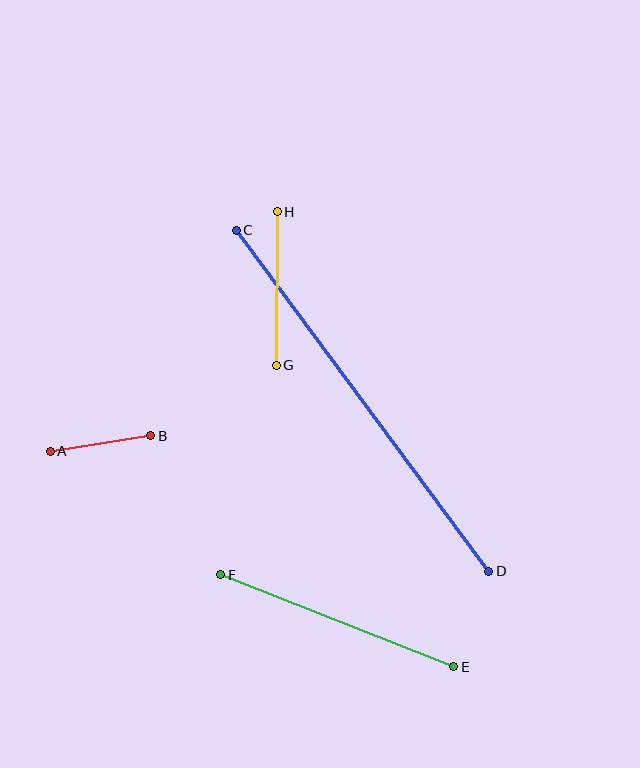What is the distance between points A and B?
The distance is approximately 101 pixels.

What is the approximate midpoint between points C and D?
The midpoint is at approximately (362, 401) pixels.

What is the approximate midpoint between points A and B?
The midpoint is at approximately (101, 444) pixels.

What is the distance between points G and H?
The distance is approximately 154 pixels.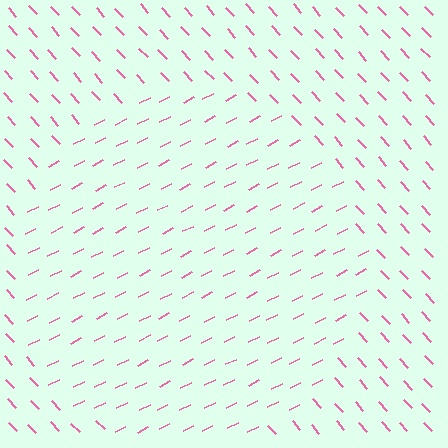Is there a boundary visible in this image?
Yes, there is a texture boundary formed by a change in line orientation.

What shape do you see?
I see a circle.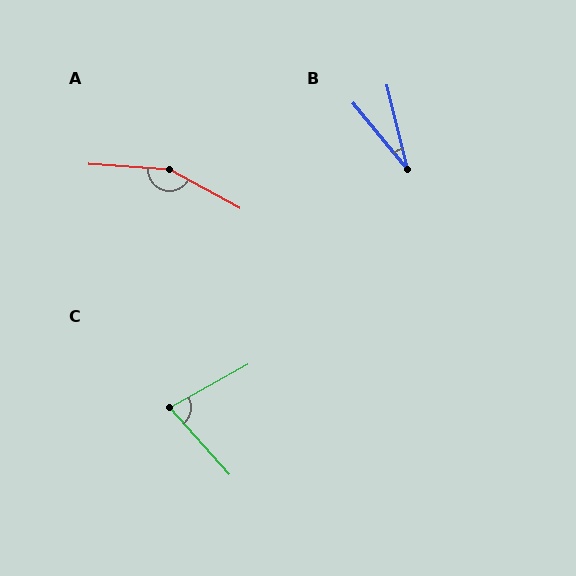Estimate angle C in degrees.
Approximately 78 degrees.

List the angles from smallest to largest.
B (26°), C (78°), A (155°).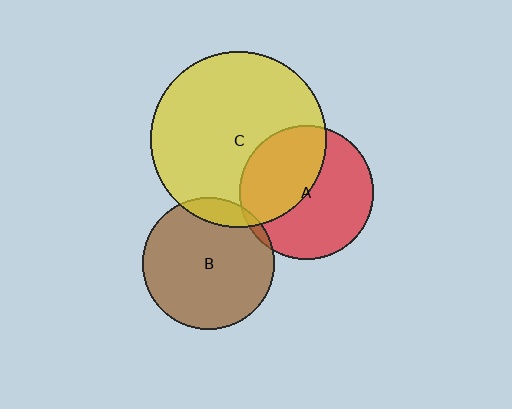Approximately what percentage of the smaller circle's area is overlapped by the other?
Approximately 10%.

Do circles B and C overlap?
Yes.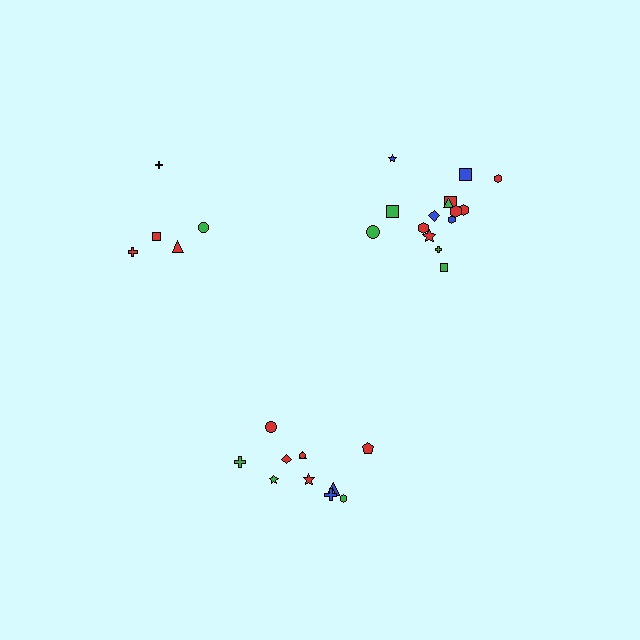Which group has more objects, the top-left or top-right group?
The top-right group.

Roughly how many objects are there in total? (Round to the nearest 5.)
Roughly 30 objects in total.